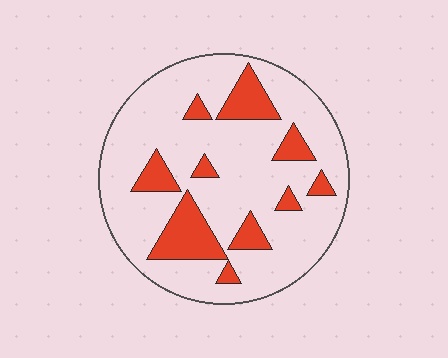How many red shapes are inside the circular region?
10.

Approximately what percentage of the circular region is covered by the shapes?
Approximately 20%.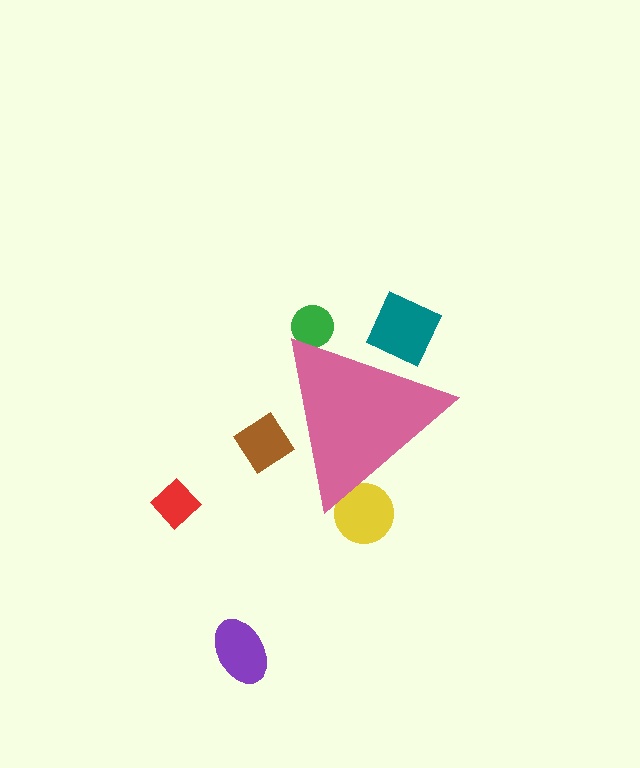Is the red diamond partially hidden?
No, the red diamond is fully visible.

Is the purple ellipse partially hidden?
No, the purple ellipse is fully visible.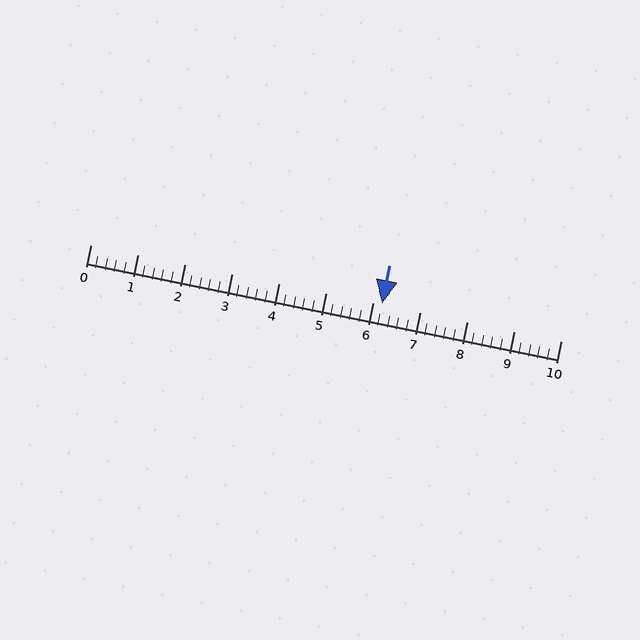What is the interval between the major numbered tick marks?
The major tick marks are spaced 1 units apart.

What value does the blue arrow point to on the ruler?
The blue arrow points to approximately 6.2.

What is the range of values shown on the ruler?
The ruler shows values from 0 to 10.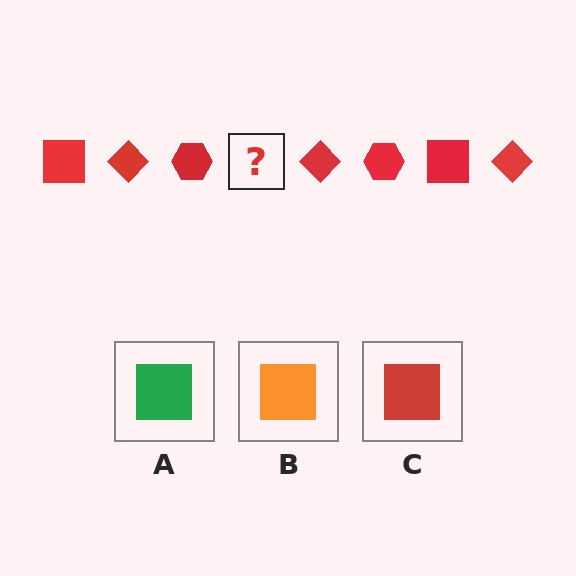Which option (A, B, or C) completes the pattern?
C.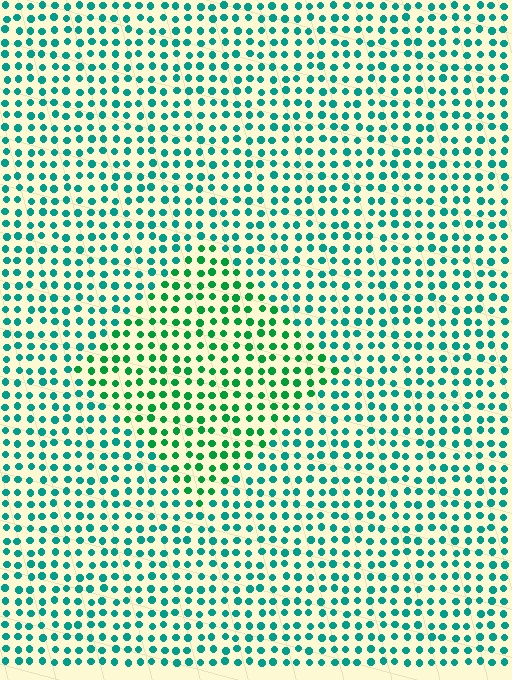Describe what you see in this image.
The image is filled with small teal elements in a uniform arrangement. A diamond-shaped region is visible where the elements are tinted to a slightly different hue, forming a subtle color boundary.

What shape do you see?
I see a diamond.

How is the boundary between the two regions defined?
The boundary is defined purely by a slight shift in hue (about 31 degrees). Spacing, size, and orientation are identical on both sides.